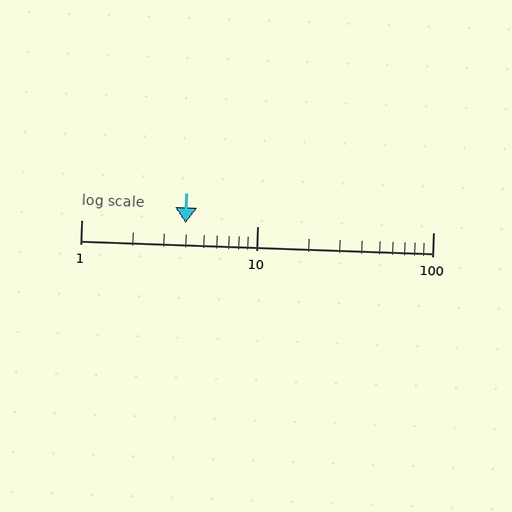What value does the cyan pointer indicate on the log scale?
The pointer indicates approximately 3.9.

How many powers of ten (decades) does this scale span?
The scale spans 2 decades, from 1 to 100.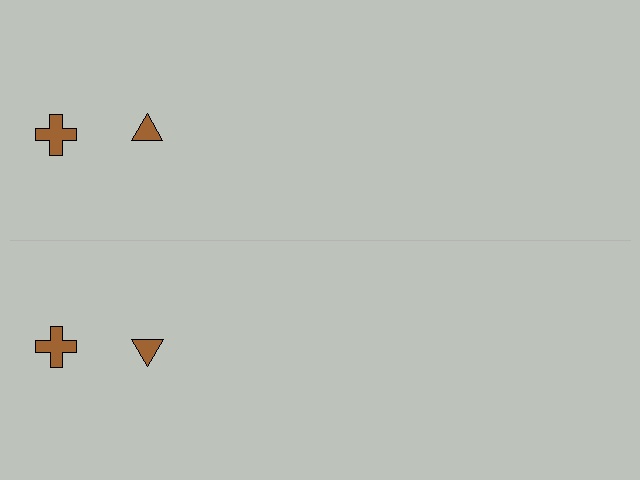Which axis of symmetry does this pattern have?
The pattern has a horizontal axis of symmetry running through the center of the image.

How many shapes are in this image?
There are 4 shapes in this image.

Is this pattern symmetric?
Yes, this pattern has bilateral (reflection) symmetry.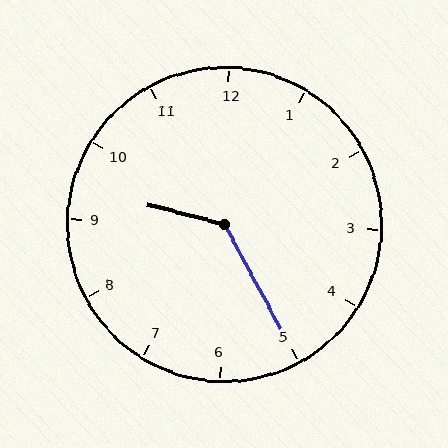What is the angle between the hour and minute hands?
Approximately 132 degrees.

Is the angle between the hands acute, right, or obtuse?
It is obtuse.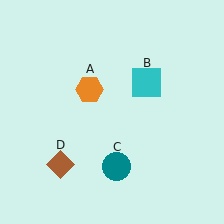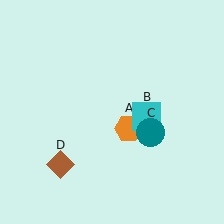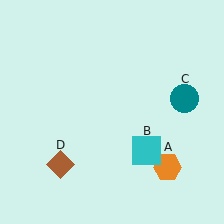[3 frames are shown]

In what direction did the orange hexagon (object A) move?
The orange hexagon (object A) moved down and to the right.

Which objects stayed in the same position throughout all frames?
Brown diamond (object D) remained stationary.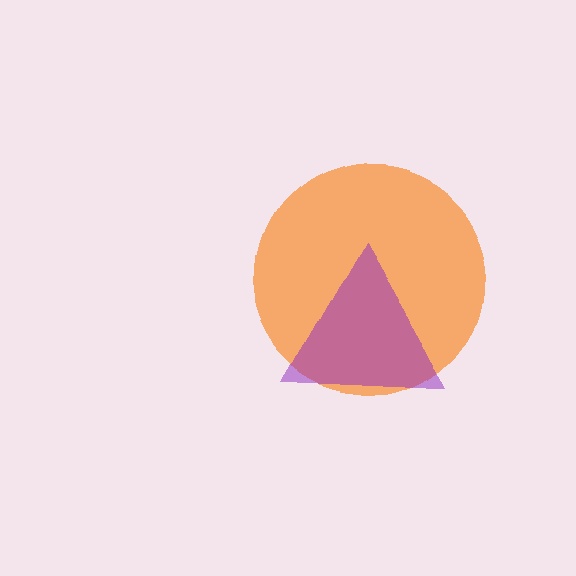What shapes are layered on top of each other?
The layered shapes are: an orange circle, a purple triangle.